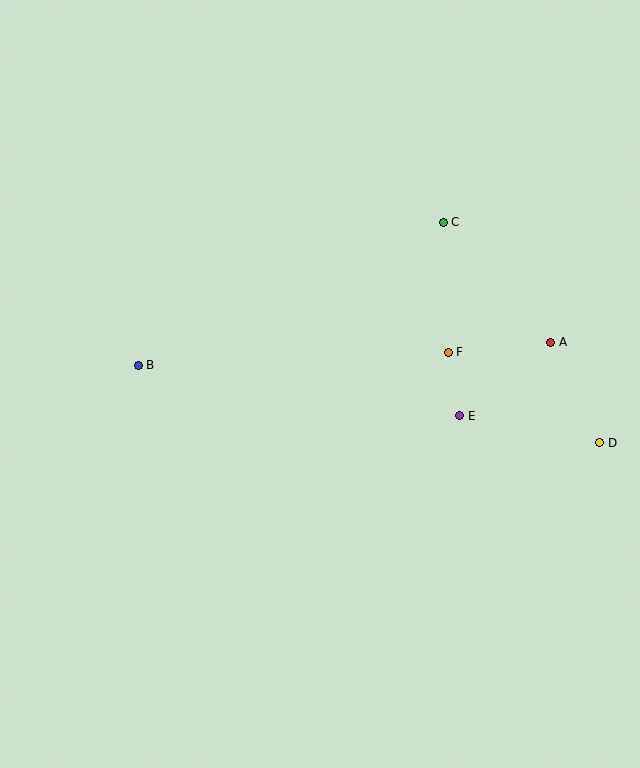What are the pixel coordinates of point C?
Point C is at (443, 222).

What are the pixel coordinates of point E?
Point E is at (460, 416).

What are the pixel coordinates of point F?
Point F is at (448, 352).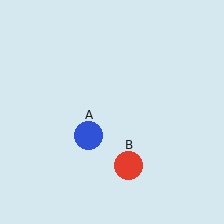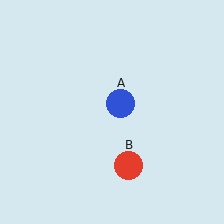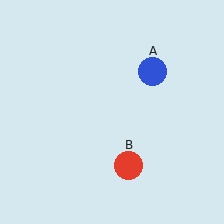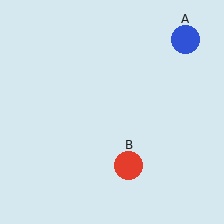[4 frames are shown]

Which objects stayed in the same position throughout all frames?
Red circle (object B) remained stationary.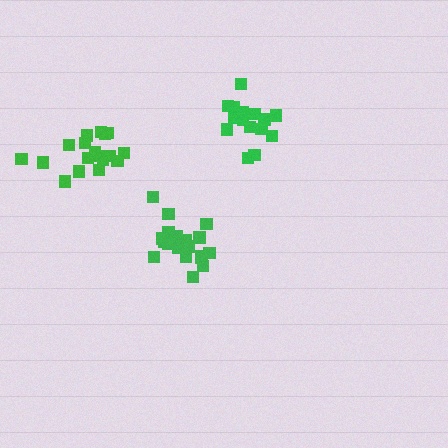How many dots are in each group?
Group 1: 19 dots, Group 2: 16 dots, Group 3: 18 dots (53 total).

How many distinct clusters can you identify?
There are 3 distinct clusters.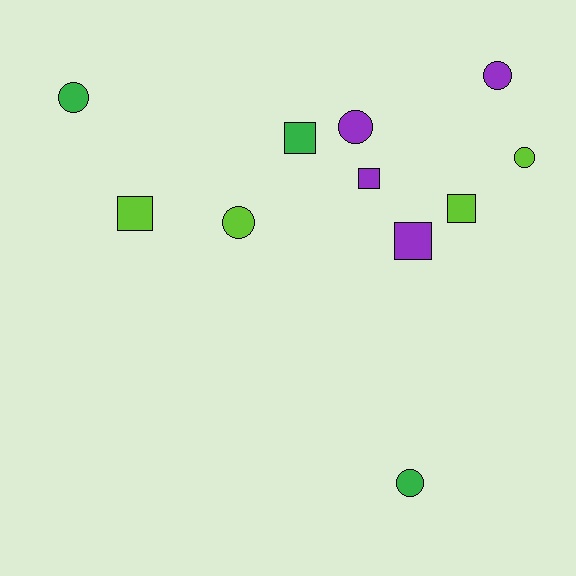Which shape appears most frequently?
Circle, with 6 objects.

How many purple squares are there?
There are 2 purple squares.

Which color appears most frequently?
Lime, with 4 objects.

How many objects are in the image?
There are 11 objects.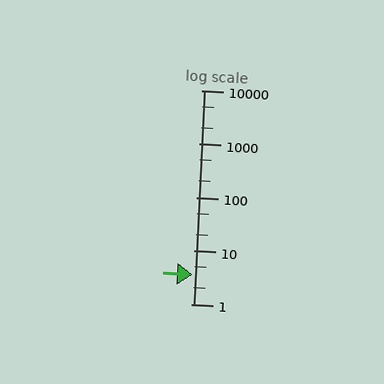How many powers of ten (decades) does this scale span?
The scale spans 4 decades, from 1 to 10000.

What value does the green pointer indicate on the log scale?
The pointer indicates approximately 3.5.